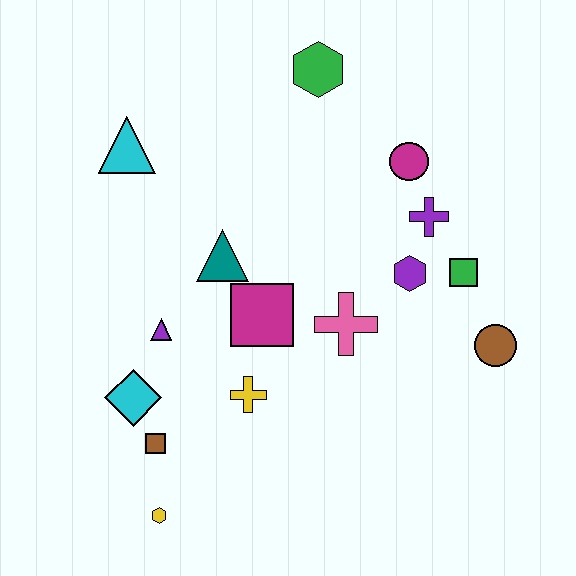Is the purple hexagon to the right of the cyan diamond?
Yes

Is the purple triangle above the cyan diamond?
Yes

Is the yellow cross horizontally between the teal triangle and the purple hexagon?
Yes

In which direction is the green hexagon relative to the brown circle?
The green hexagon is above the brown circle.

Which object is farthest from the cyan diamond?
The green hexagon is farthest from the cyan diamond.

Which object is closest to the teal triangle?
The magenta square is closest to the teal triangle.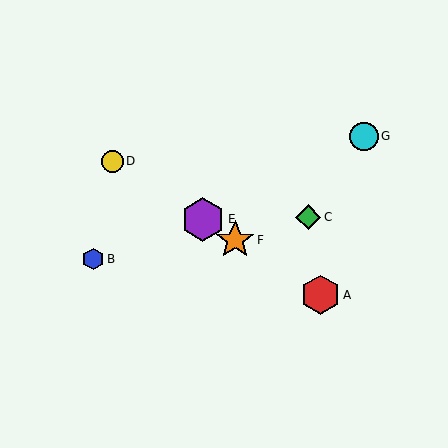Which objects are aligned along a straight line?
Objects A, D, E, F are aligned along a straight line.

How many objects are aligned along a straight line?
4 objects (A, D, E, F) are aligned along a straight line.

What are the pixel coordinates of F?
Object F is at (235, 240).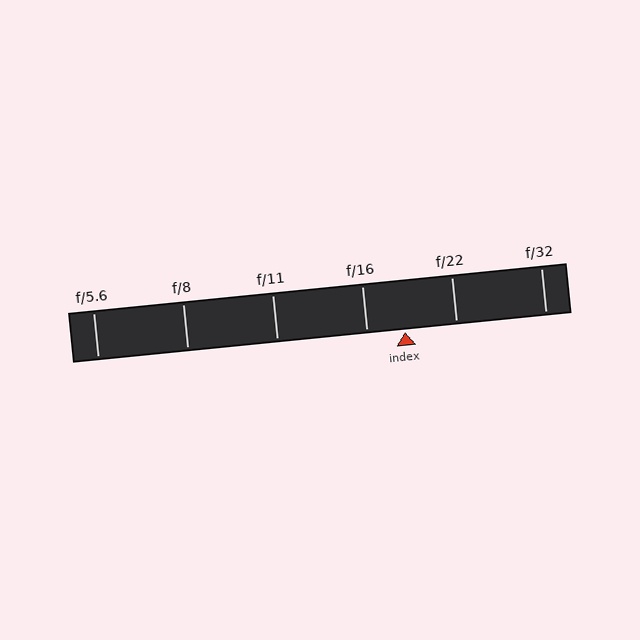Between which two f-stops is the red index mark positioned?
The index mark is between f/16 and f/22.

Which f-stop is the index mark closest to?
The index mark is closest to f/16.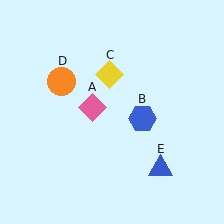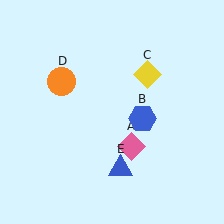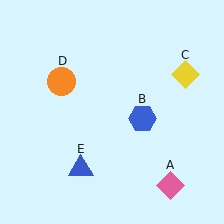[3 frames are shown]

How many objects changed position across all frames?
3 objects changed position: pink diamond (object A), yellow diamond (object C), blue triangle (object E).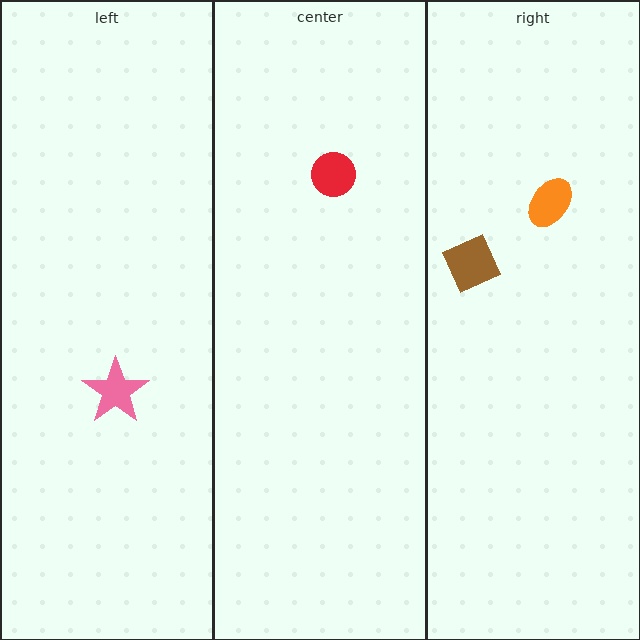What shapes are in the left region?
The pink star.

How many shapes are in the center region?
1.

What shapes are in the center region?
The red circle.